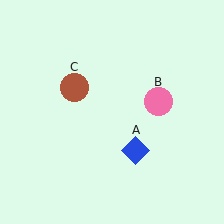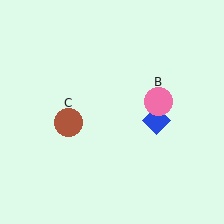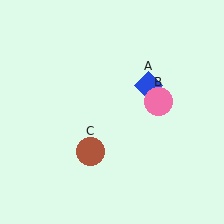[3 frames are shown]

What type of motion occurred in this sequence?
The blue diamond (object A), brown circle (object C) rotated counterclockwise around the center of the scene.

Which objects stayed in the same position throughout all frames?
Pink circle (object B) remained stationary.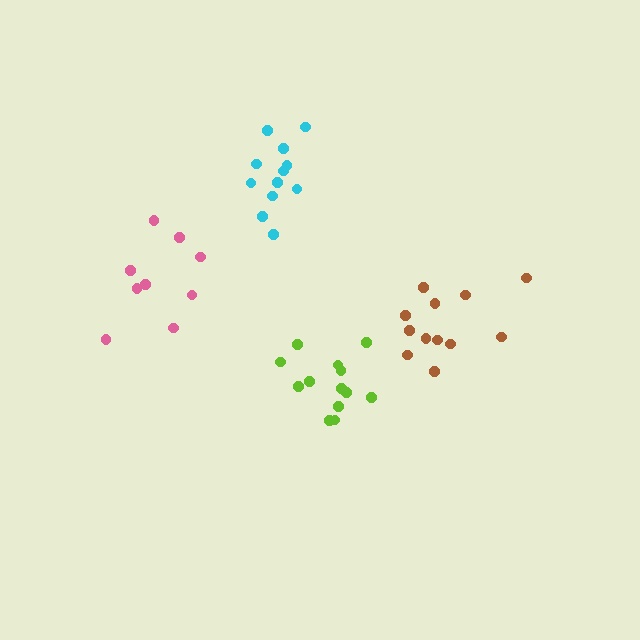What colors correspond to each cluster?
The clusters are colored: pink, lime, cyan, brown.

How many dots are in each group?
Group 1: 9 dots, Group 2: 13 dots, Group 3: 12 dots, Group 4: 12 dots (46 total).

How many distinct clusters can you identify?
There are 4 distinct clusters.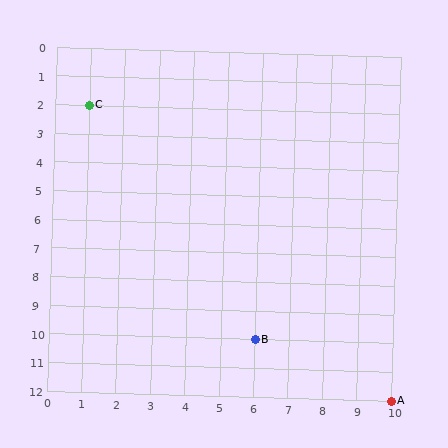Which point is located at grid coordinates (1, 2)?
Point C is at (1, 2).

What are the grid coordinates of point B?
Point B is at grid coordinates (6, 10).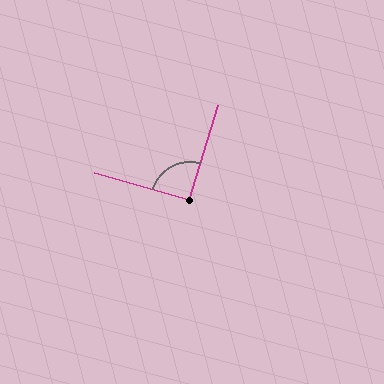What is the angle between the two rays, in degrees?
Approximately 90 degrees.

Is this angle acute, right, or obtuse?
It is approximately a right angle.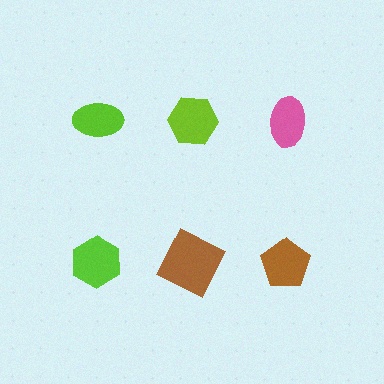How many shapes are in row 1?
3 shapes.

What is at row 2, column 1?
A lime hexagon.